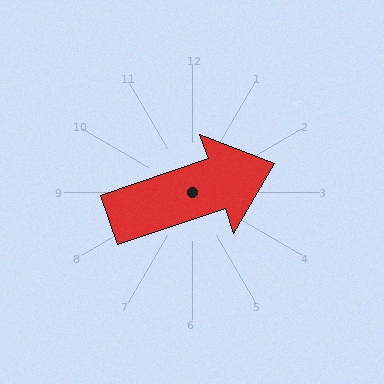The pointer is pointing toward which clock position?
Roughly 2 o'clock.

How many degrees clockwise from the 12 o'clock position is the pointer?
Approximately 71 degrees.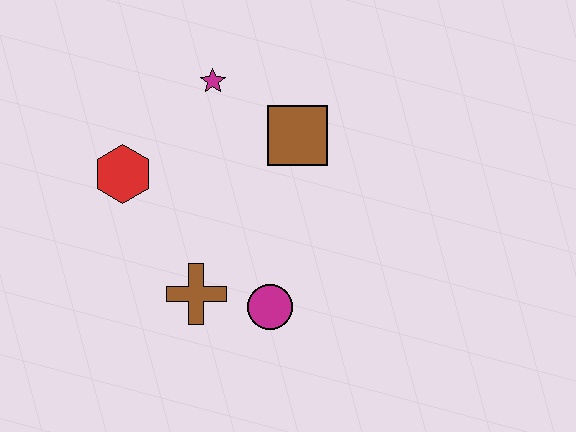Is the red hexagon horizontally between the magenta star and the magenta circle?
No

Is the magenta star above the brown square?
Yes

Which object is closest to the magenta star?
The brown square is closest to the magenta star.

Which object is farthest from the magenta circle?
The magenta star is farthest from the magenta circle.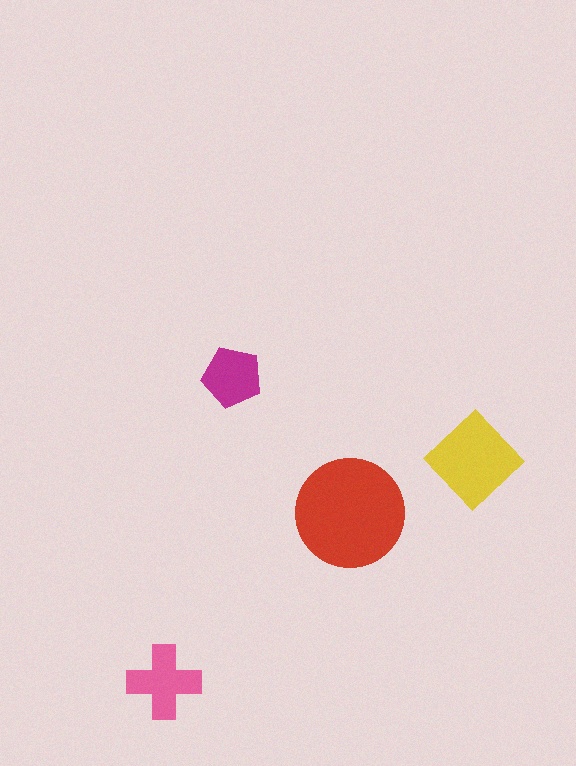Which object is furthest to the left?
The pink cross is leftmost.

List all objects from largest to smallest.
The red circle, the yellow diamond, the pink cross, the magenta pentagon.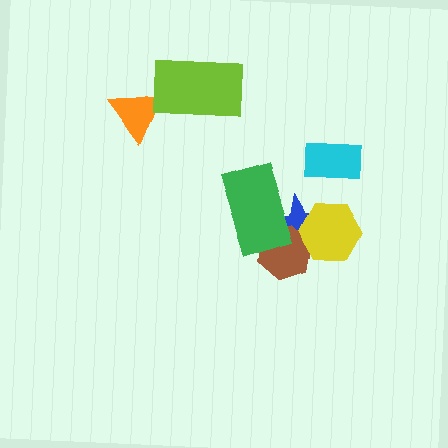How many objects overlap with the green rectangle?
2 objects overlap with the green rectangle.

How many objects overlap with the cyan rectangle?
0 objects overlap with the cyan rectangle.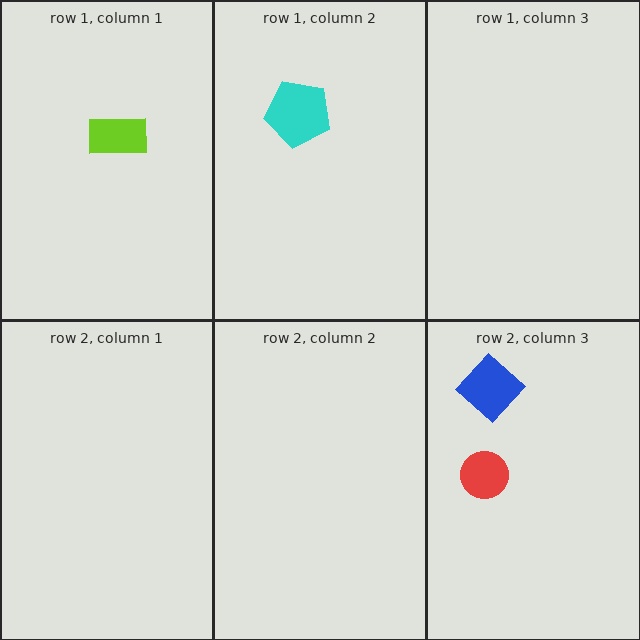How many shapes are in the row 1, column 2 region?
1.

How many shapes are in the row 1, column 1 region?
1.